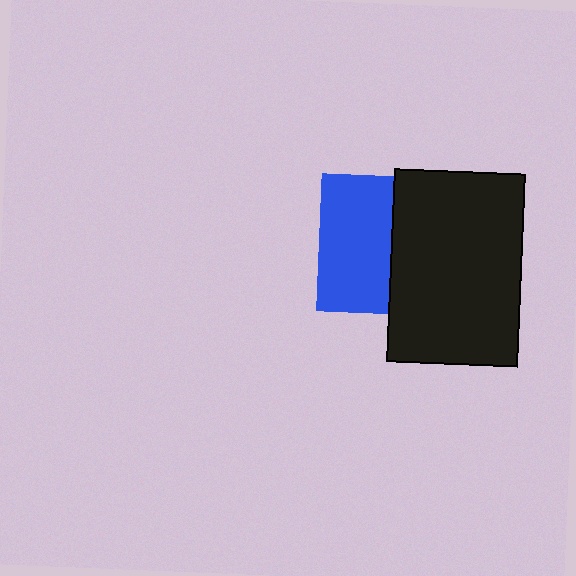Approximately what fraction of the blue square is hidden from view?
Roughly 47% of the blue square is hidden behind the black rectangle.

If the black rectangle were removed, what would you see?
You would see the complete blue square.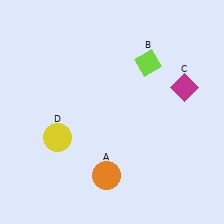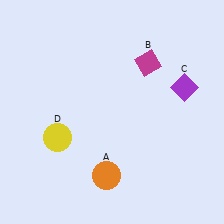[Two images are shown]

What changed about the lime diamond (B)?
In Image 1, B is lime. In Image 2, it changed to magenta.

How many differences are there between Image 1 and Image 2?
There are 2 differences between the two images.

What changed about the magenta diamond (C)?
In Image 1, C is magenta. In Image 2, it changed to purple.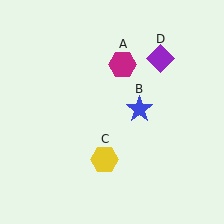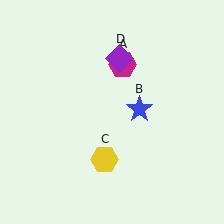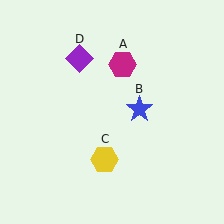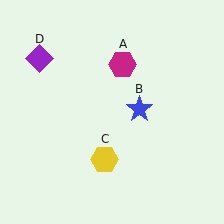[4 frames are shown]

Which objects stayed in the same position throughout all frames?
Magenta hexagon (object A) and blue star (object B) and yellow hexagon (object C) remained stationary.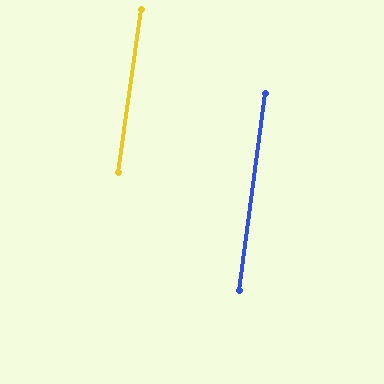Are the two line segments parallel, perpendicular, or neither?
Parallel — their directions differ by only 0.5°.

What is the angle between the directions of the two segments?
Approximately 0 degrees.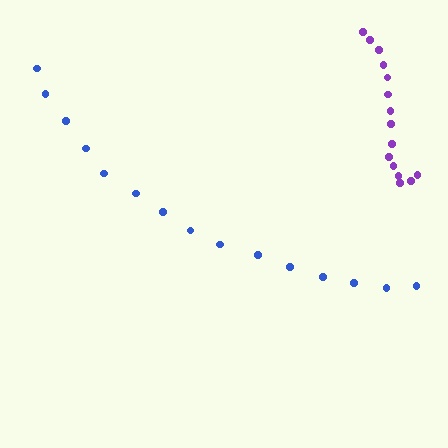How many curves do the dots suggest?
There are 2 distinct paths.